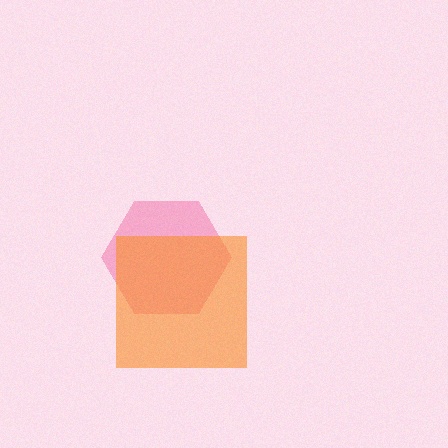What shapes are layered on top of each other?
The layered shapes are: a pink hexagon, an orange square.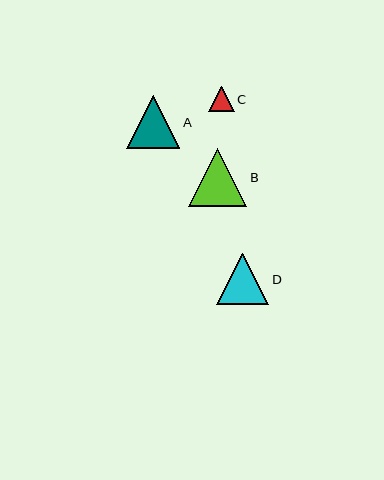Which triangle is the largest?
Triangle B is the largest with a size of approximately 58 pixels.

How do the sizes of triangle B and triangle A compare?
Triangle B and triangle A are approximately the same size.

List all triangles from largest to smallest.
From largest to smallest: B, A, D, C.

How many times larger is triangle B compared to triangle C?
Triangle B is approximately 2.3 times the size of triangle C.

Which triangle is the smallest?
Triangle C is the smallest with a size of approximately 25 pixels.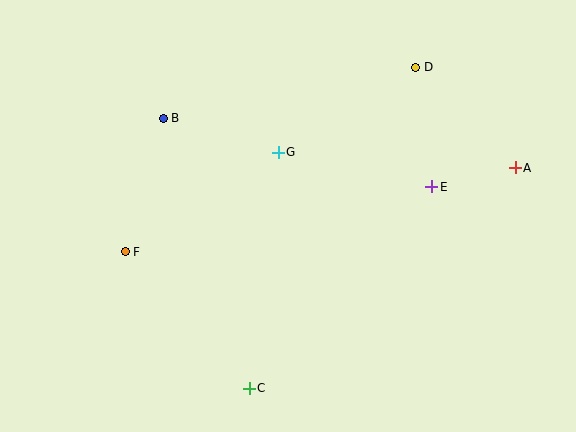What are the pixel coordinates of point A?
Point A is at (515, 168).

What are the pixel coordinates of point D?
Point D is at (416, 67).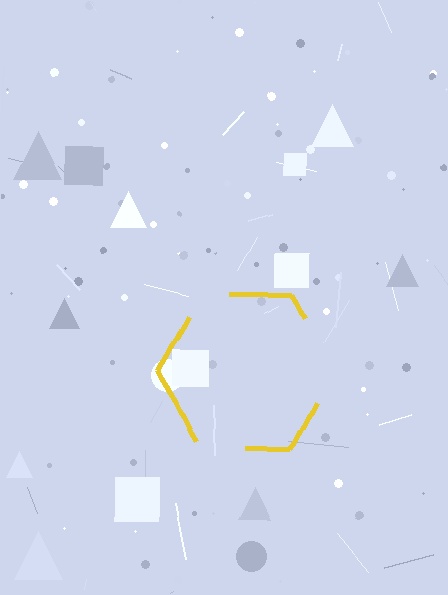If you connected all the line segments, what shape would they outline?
They would outline a hexagon.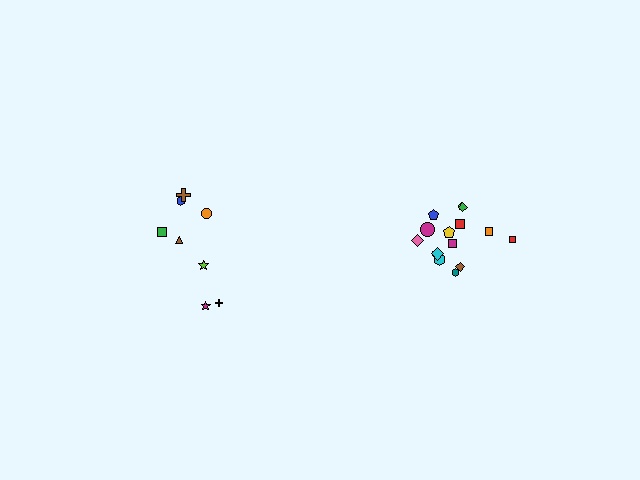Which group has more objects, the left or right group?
The right group.